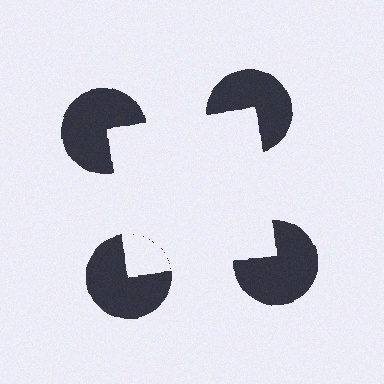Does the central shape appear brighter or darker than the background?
It typically appears slightly brighter than the background, even though no actual brightness change is drawn.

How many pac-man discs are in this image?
There are 4 — one at each vertex of the illusory square.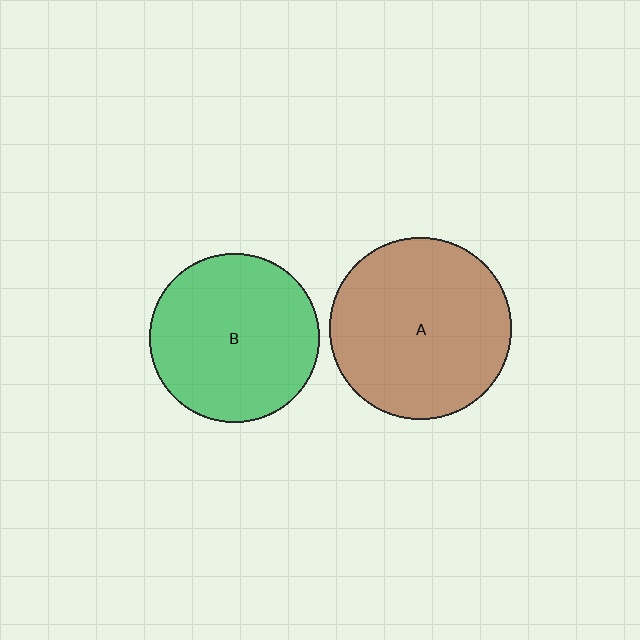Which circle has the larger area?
Circle A (brown).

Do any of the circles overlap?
No, none of the circles overlap.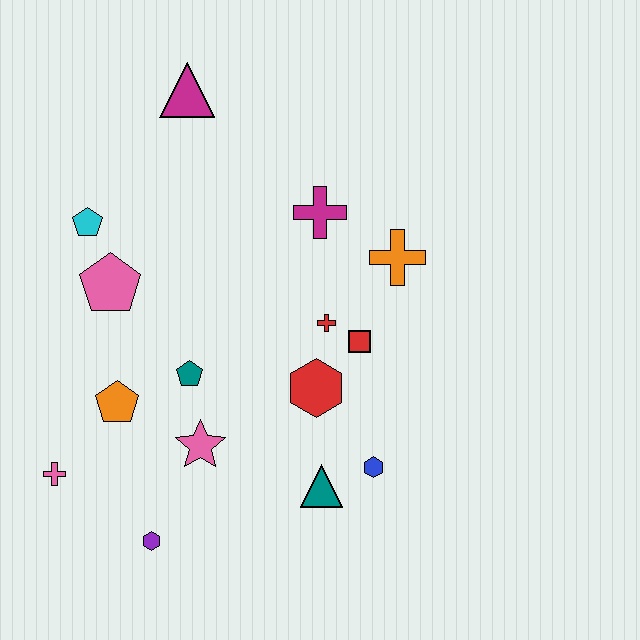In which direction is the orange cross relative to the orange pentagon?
The orange cross is to the right of the orange pentagon.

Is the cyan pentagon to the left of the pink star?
Yes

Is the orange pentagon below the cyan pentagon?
Yes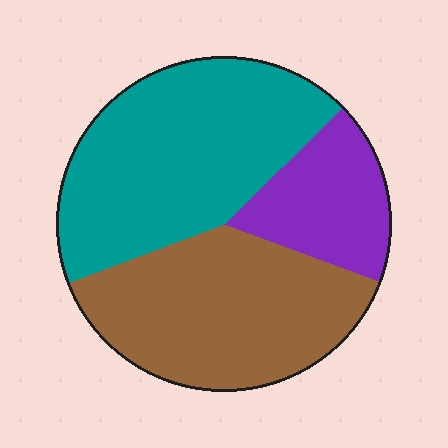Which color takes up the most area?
Teal, at roughly 45%.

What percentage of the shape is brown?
Brown covers around 40% of the shape.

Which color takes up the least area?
Purple, at roughly 20%.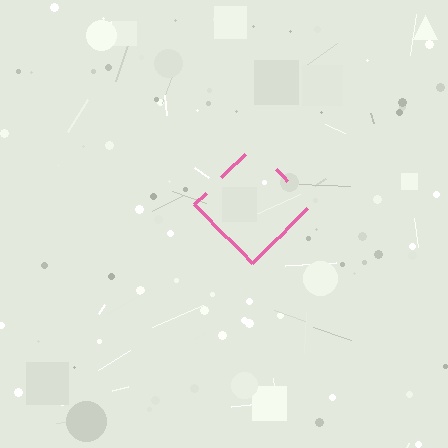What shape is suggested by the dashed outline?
The dashed outline suggests a diamond.